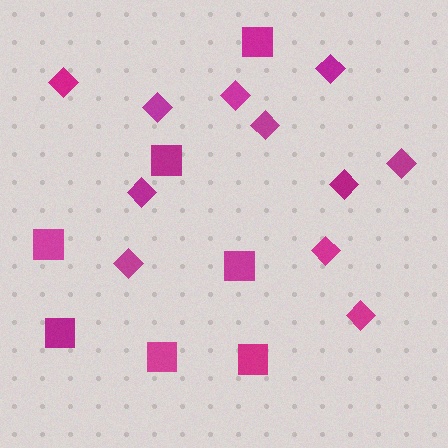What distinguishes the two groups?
There are 2 groups: one group of diamonds (11) and one group of squares (7).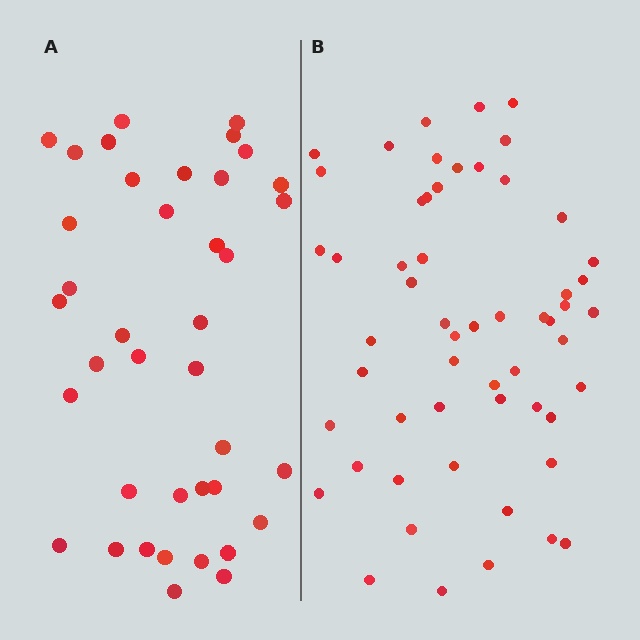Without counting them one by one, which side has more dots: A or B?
Region B (the right region) has more dots.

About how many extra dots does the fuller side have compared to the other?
Region B has approximately 15 more dots than region A.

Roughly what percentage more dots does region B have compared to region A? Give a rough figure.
About 45% more.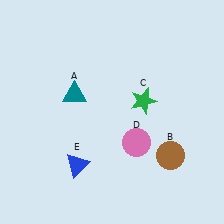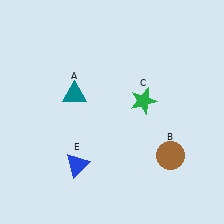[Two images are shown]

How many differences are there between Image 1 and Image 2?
There is 1 difference between the two images.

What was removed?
The pink circle (D) was removed in Image 2.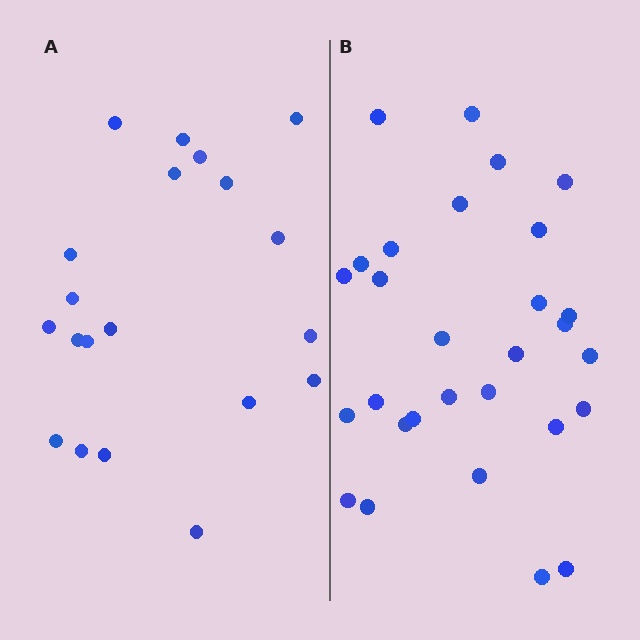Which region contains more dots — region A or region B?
Region B (the right region) has more dots.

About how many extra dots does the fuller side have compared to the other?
Region B has roughly 8 or so more dots than region A.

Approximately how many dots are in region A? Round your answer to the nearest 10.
About 20 dots.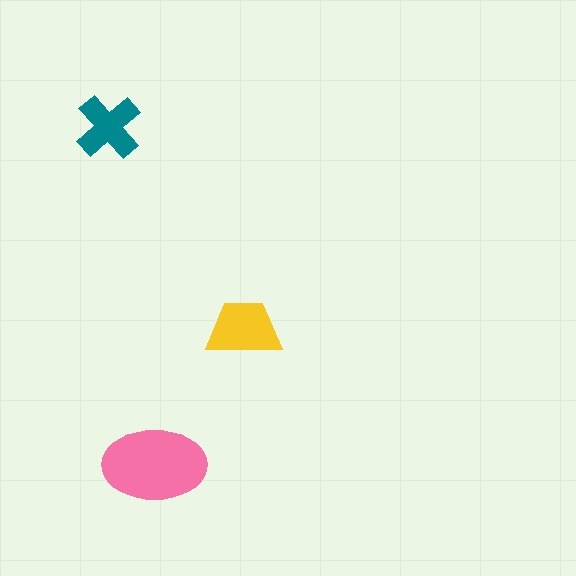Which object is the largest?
The pink ellipse.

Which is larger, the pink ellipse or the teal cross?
The pink ellipse.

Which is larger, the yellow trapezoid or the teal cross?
The yellow trapezoid.